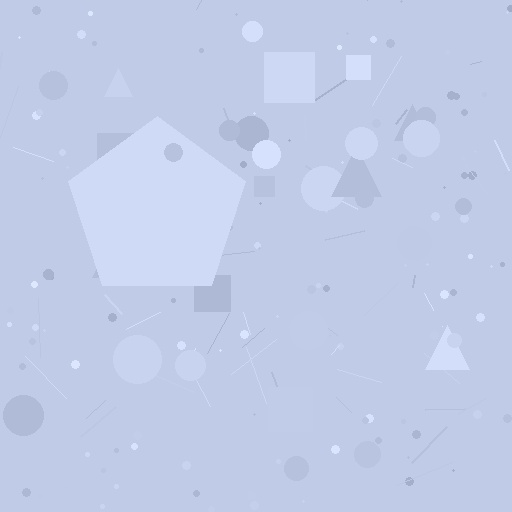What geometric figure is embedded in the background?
A pentagon is embedded in the background.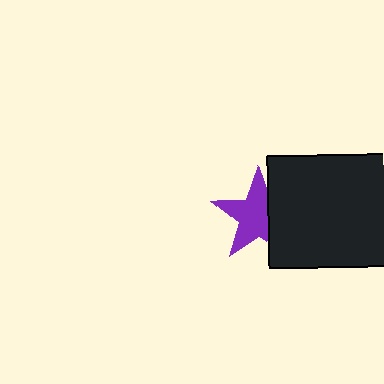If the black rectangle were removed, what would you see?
You would see the complete purple star.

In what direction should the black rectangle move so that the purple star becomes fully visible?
The black rectangle should move right. That is the shortest direction to clear the overlap and leave the purple star fully visible.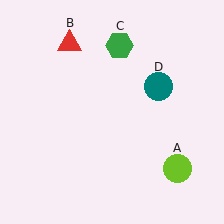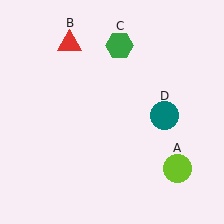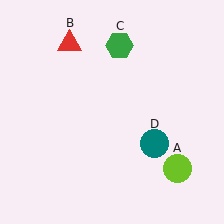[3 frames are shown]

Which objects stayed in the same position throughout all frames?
Lime circle (object A) and red triangle (object B) and green hexagon (object C) remained stationary.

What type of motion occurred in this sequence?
The teal circle (object D) rotated clockwise around the center of the scene.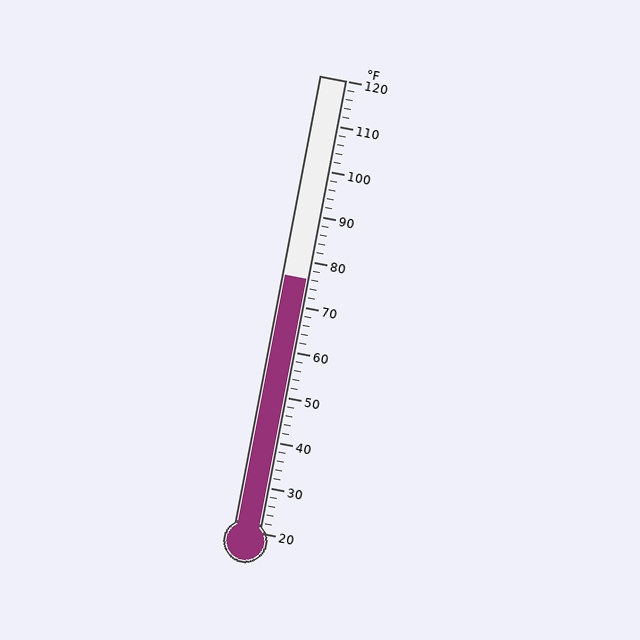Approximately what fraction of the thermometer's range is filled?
The thermometer is filled to approximately 55% of its range.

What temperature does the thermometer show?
The thermometer shows approximately 76°F.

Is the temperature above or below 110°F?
The temperature is below 110°F.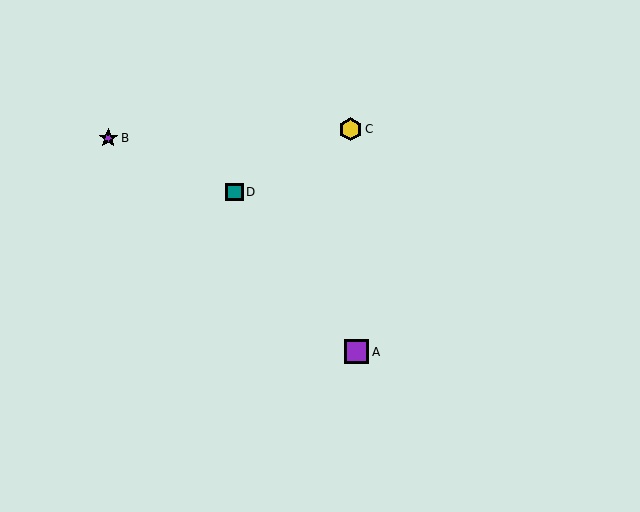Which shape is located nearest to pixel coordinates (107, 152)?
The purple star (labeled B) at (108, 138) is nearest to that location.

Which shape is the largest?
The purple square (labeled A) is the largest.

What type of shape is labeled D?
Shape D is a teal square.